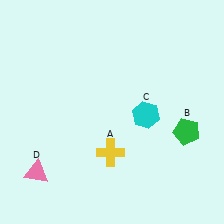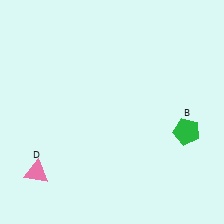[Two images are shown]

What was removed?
The yellow cross (A), the cyan hexagon (C) were removed in Image 2.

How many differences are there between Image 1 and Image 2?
There are 2 differences between the two images.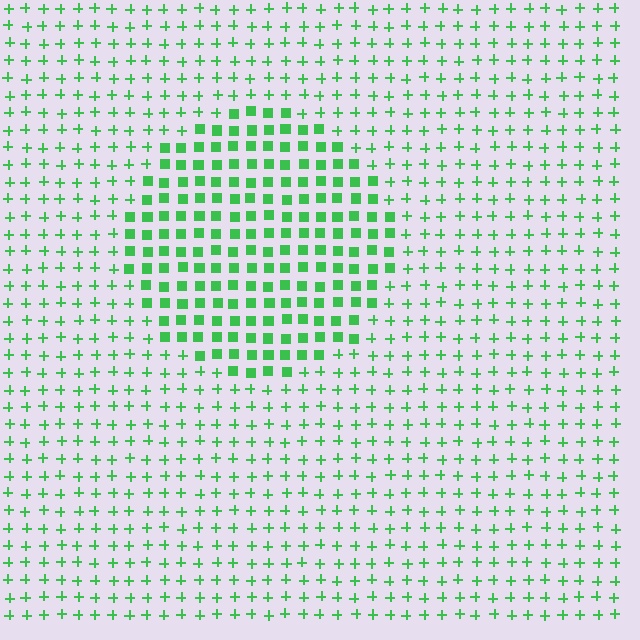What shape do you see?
I see a circle.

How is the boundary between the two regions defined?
The boundary is defined by a change in element shape: squares inside vs. plus signs outside. All elements share the same color and spacing.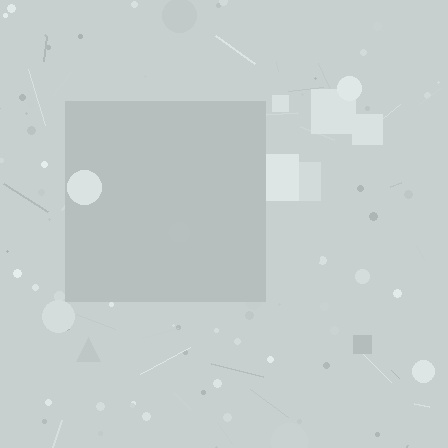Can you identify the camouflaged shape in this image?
The camouflaged shape is a square.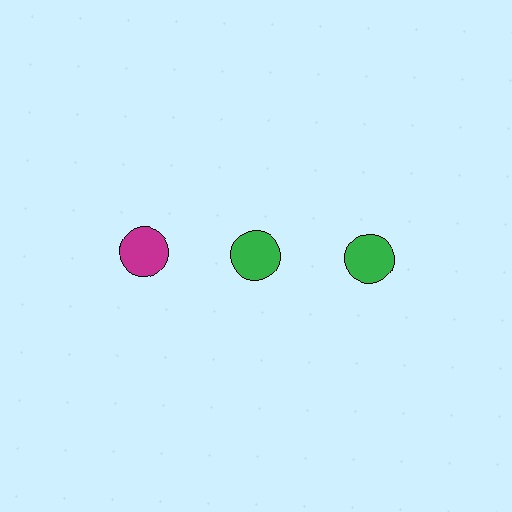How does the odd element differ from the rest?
It has a different color: magenta instead of green.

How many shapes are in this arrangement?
There are 3 shapes arranged in a grid pattern.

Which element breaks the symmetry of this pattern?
The magenta circle in the top row, leftmost column breaks the symmetry. All other shapes are green circles.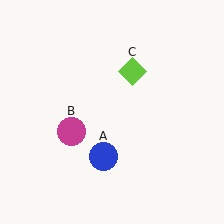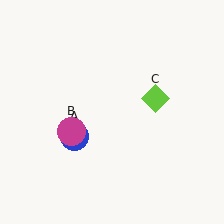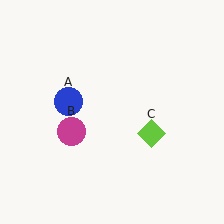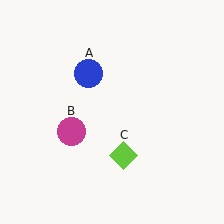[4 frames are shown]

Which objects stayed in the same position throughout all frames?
Magenta circle (object B) remained stationary.